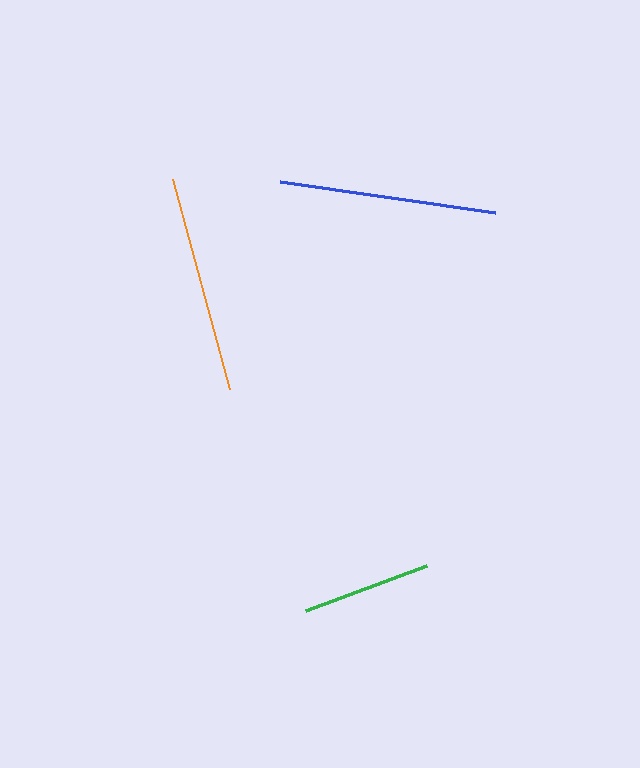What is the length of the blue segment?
The blue segment is approximately 217 pixels long.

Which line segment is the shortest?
The green line is the shortest at approximately 129 pixels.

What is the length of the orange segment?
The orange segment is approximately 217 pixels long.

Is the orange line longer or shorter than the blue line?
The blue line is longer than the orange line.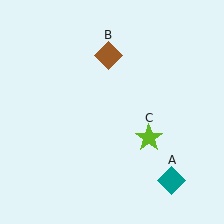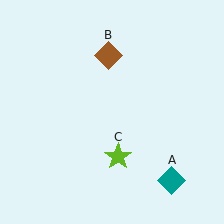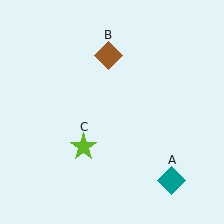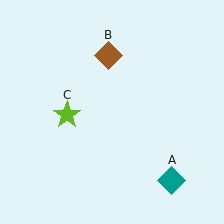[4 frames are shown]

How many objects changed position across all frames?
1 object changed position: lime star (object C).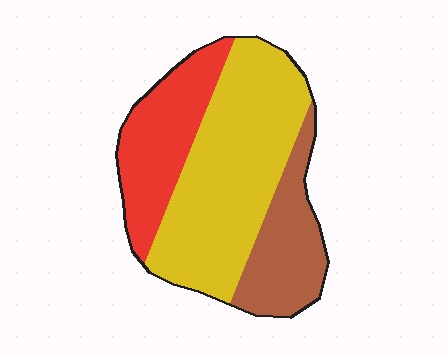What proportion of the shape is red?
Red takes up about one quarter (1/4) of the shape.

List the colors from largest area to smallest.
From largest to smallest: yellow, red, brown.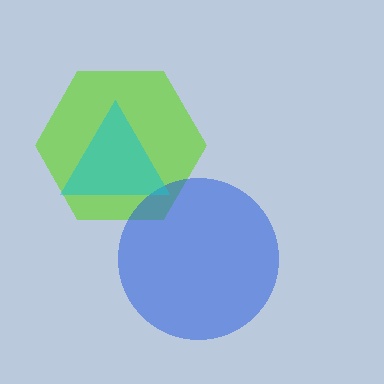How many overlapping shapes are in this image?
There are 3 overlapping shapes in the image.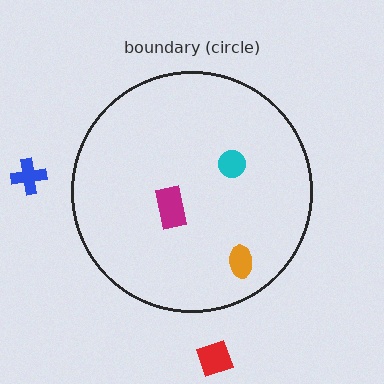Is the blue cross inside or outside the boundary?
Outside.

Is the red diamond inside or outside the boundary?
Outside.